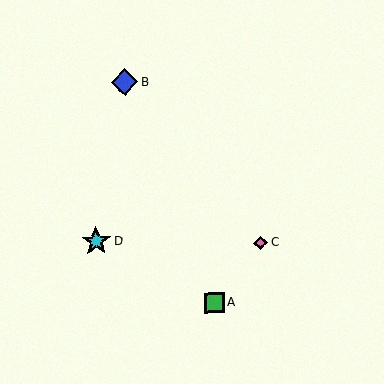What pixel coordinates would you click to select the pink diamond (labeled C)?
Click at (261, 243) to select the pink diamond C.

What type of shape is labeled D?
Shape D is a cyan star.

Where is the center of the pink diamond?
The center of the pink diamond is at (261, 243).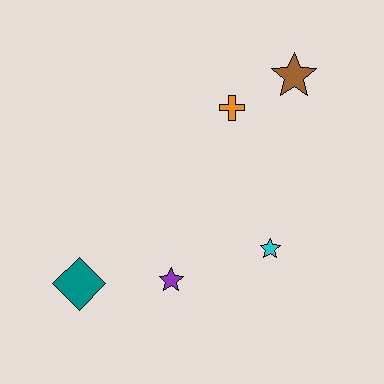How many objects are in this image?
There are 5 objects.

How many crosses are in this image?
There is 1 cross.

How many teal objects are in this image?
There is 1 teal object.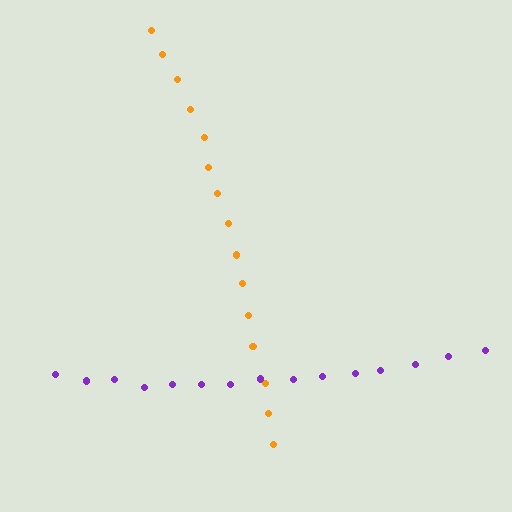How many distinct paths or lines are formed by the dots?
There are 2 distinct paths.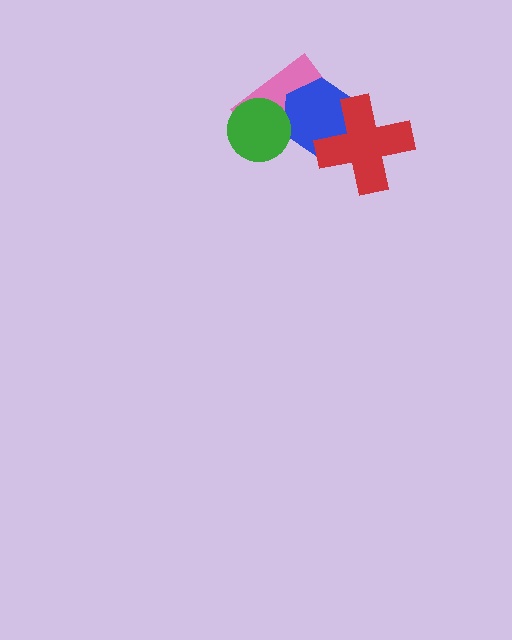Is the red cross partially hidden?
No, no other shape covers it.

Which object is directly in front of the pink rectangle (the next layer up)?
The blue hexagon is directly in front of the pink rectangle.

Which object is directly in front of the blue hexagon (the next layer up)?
The red cross is directly in front of the blue hexagon.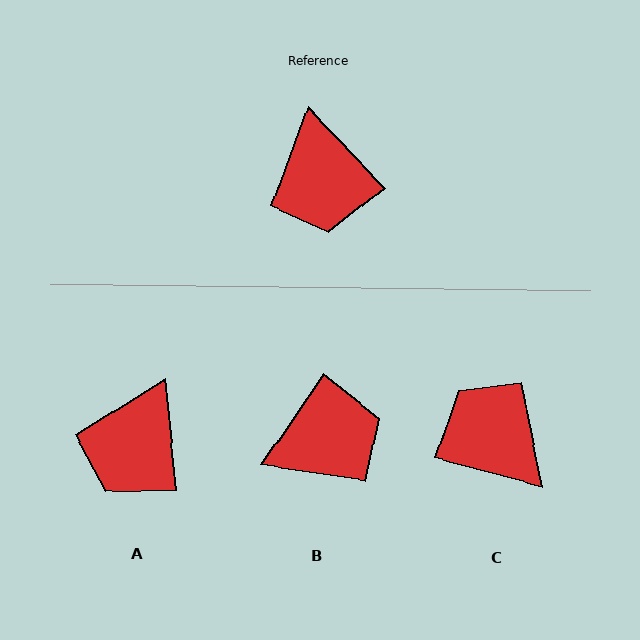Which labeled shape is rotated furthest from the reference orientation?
C, about 148 degrees away.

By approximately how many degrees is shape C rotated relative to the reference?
Approximately 148 degrees clockwise.